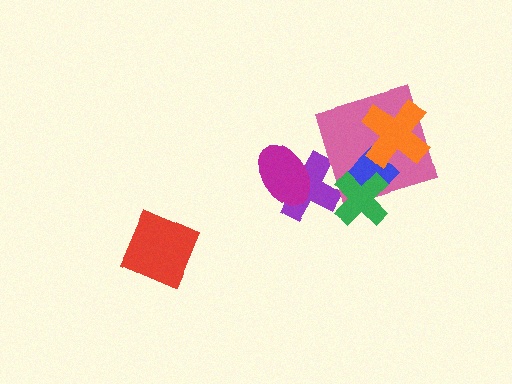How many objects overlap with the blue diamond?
3 objects overlap with the blue diamond.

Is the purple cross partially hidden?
Yes, it is partially covered by another shape.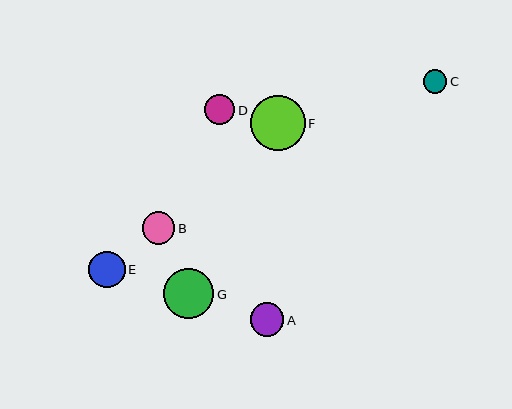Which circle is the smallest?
Circle C is the smallest with a size of approximately 24 pixels.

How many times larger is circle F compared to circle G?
Circle F is approximately 1.1 times the size of circle G.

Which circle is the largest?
Circle F is the largest with a size of approximately 55 pixels.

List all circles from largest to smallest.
From largest to smallest: F, G, E, A, B, D, C.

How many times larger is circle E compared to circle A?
Circle E is approximately 1.1 times the size of circle A.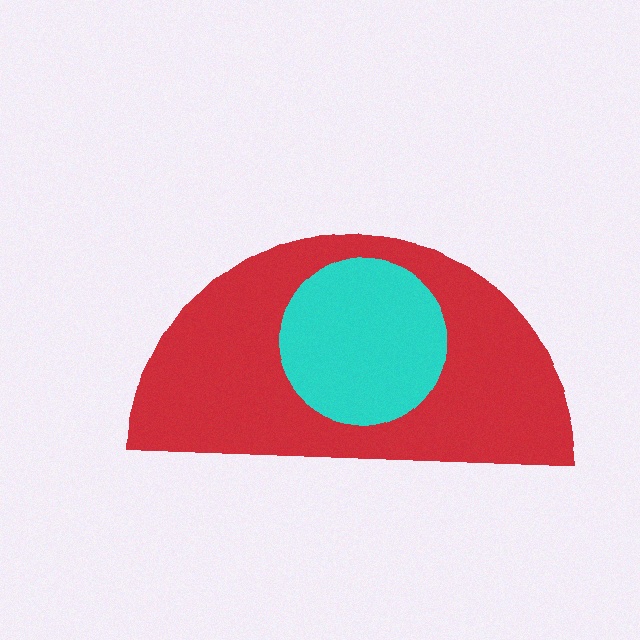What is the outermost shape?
The red semicircle.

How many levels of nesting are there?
2.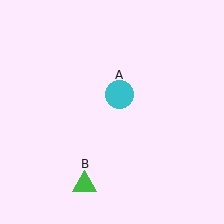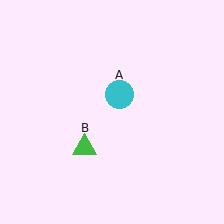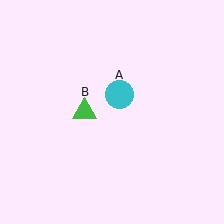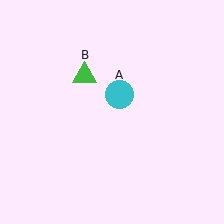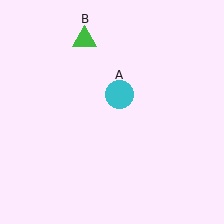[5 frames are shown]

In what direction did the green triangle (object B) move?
The green triangle (object B) moved up.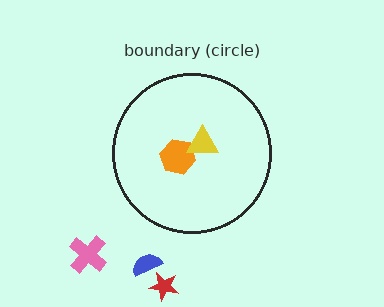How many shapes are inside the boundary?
2 inside, 3 outside.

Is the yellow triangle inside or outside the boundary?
Inside.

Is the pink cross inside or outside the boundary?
Outside.